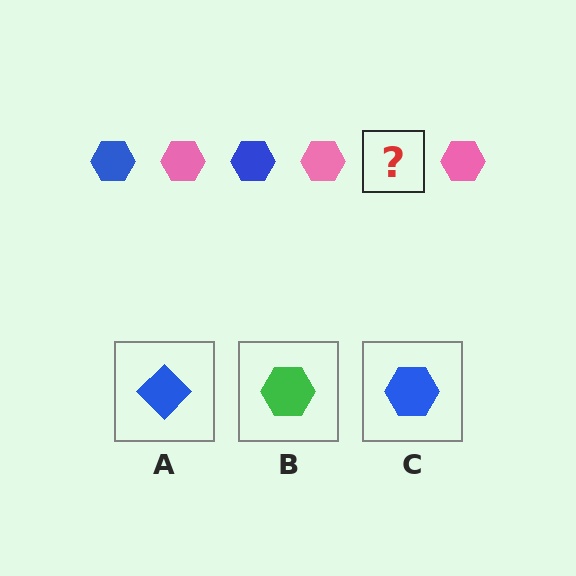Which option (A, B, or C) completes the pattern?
C.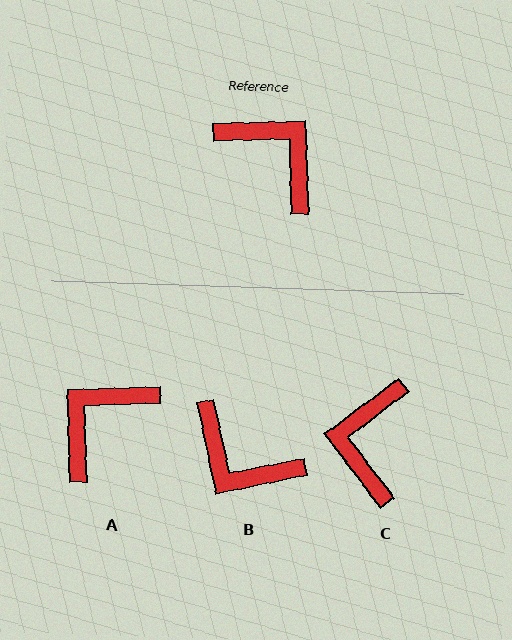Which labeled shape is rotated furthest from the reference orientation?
B, about 170 degrees away.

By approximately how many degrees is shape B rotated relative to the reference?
Approximately 170 degrees clockwise.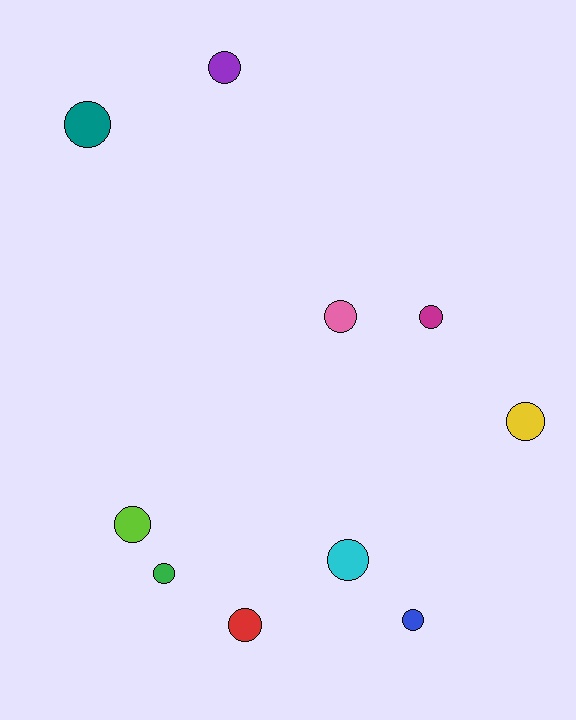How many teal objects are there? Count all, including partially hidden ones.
There is 1 teal object.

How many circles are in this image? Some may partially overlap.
There are 10 circles.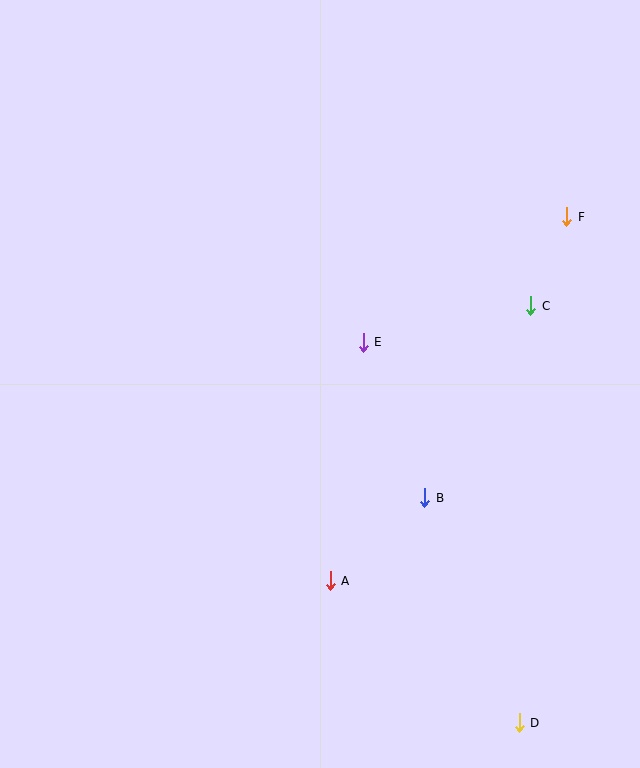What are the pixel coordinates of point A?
Point A is at (330, 581).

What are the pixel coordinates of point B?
Point B is at (425, 498).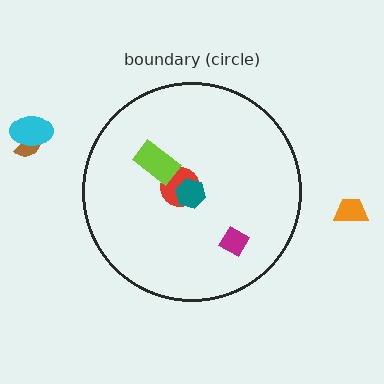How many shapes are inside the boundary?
4 inside, 3 outside.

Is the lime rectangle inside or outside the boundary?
Inside.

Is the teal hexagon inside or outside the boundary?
Inside.